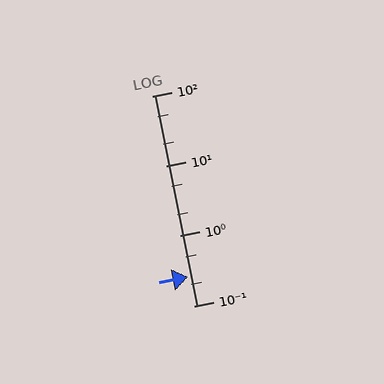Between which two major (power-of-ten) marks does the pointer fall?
The pointer is between 0.1 and 1.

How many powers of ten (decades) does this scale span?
The scale spans 3 decades, from 0.1 to 100.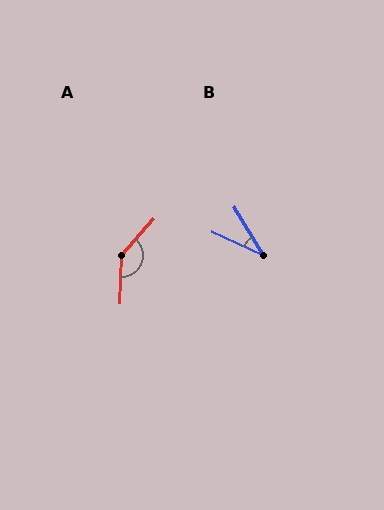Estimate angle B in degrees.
Approximately 34 degrees.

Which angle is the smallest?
B, at approximately 34 degrees.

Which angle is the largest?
A, at approximately 140 degrees.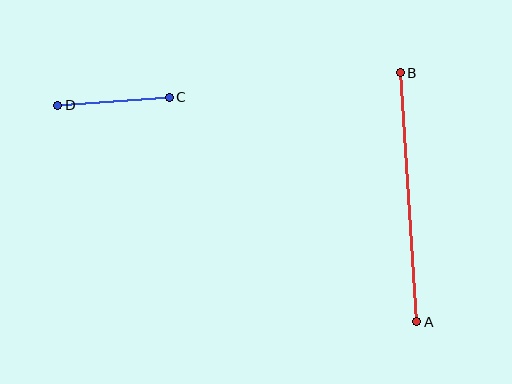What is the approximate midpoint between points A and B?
The midpoint is at approximately (408, 197) pixels.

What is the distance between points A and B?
The distance is approximately 249 pixels.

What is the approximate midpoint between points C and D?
The midpoint is at approximately (114, 101) pixels.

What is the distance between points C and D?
The distance is approximately 112 pixels.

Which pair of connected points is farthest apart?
Points A and B are farthest apart.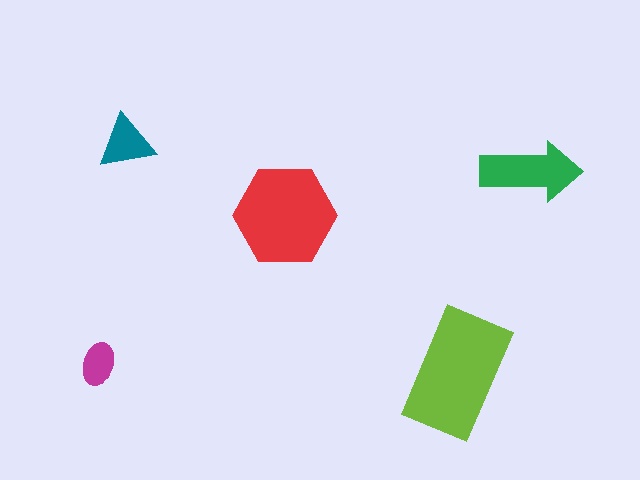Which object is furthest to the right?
The green arrow is rightmost.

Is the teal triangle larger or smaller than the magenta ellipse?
Larger.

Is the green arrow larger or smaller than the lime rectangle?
Smaller.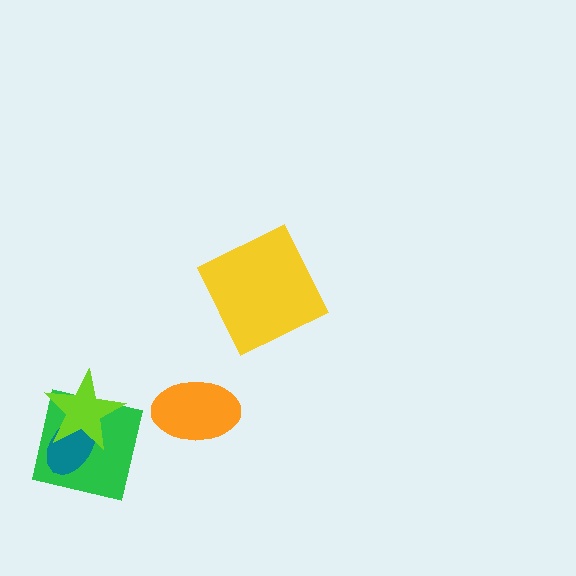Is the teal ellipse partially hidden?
Yes, it is partially covered by another shape.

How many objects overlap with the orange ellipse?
0 objects overlap with the orange ellipse.